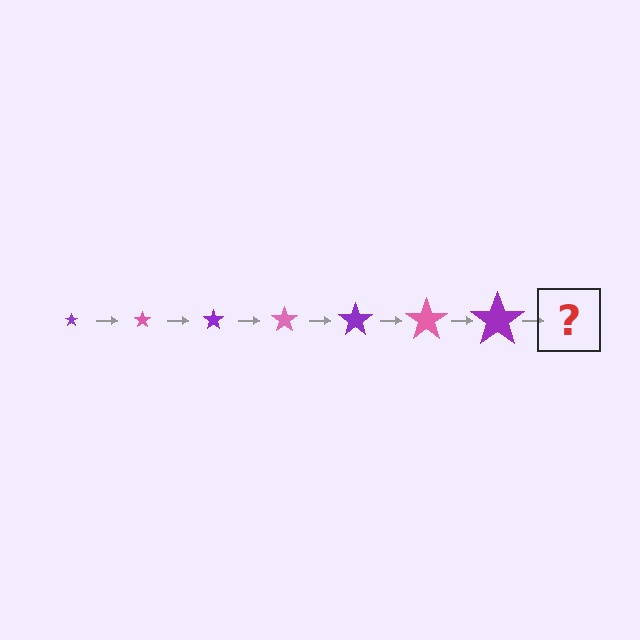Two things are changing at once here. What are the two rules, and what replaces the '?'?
The two rules are that the star grows larger each step and the color cycles through purple and pink. The '?' should be a pink star, larger than the previous one.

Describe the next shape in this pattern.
It should be a pink star, larger than the previous one.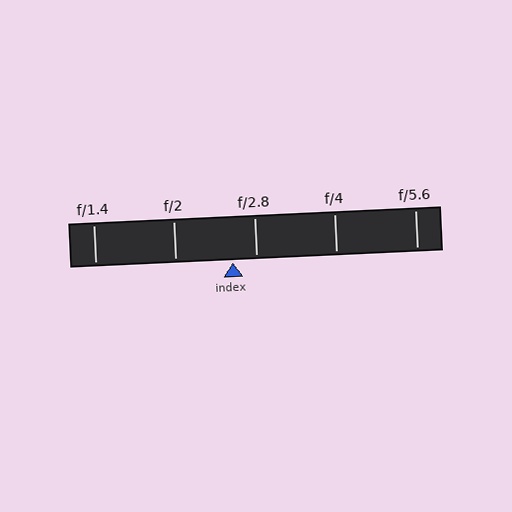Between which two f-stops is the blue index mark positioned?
The index mark is between f/2 and f/2.8.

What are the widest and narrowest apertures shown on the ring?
The widest aperture shown is f/1.4 and the narrowest is f/5.6.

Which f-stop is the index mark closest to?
The index mark is closest to f/2.8.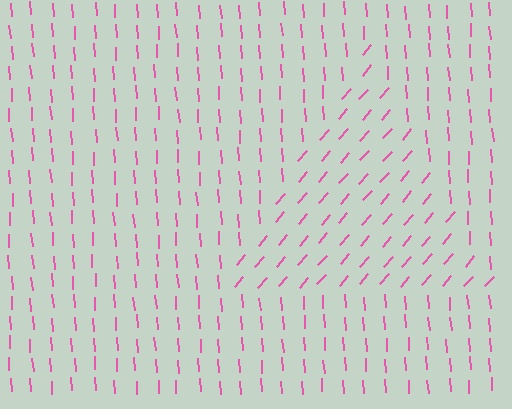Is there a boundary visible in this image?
Yes, there is a texture boundary formed by a change in line orientation.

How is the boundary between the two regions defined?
The boundary is defined purely by a change in line orientation (approximately 45 degrees difference). All lines are the same color and thickness.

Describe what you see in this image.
The image is filled with small pink line segments. A triangle region in the image has lines oriented differently from the surrounding lines, creating a visible texture boundary.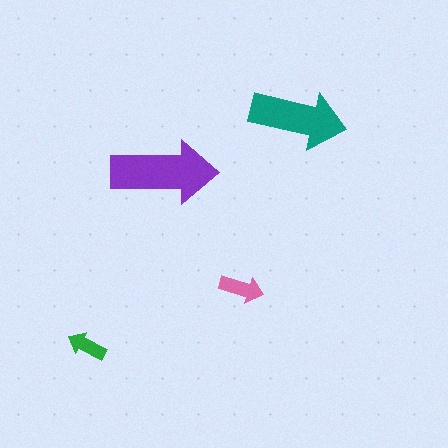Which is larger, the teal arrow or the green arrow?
The teal one.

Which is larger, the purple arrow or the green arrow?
The purple one.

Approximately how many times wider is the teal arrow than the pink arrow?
About 2 times wider.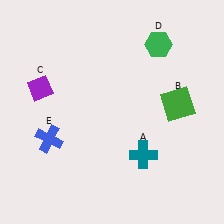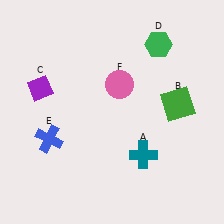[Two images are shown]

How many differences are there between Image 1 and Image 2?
There is 1 difference between the two images.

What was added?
A pink circle (F) was added in Image 2.